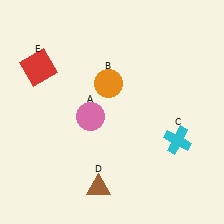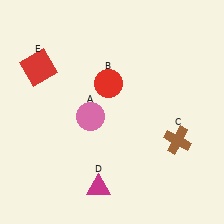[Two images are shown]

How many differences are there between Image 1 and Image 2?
There are 3 differences between the two images.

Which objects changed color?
B changed from orange to red. C changed from cyan to brown. D changed from brown to magenta.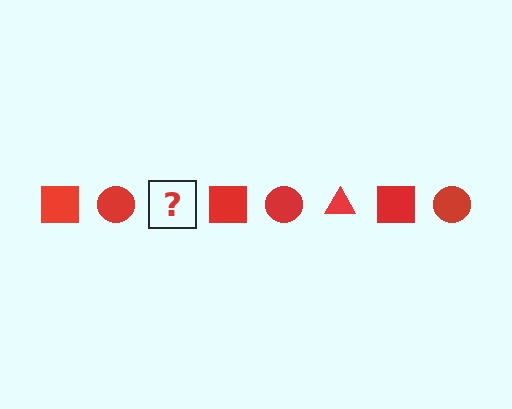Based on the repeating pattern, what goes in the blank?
The blank should be a red triangle.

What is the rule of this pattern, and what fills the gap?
The rule is that the pattern cycles through square, circle, triangle shapes in red. The gap should be filled with a red triangle.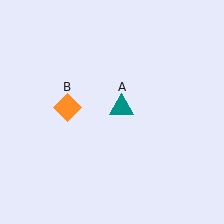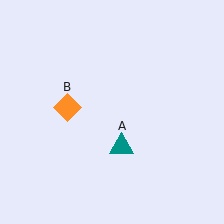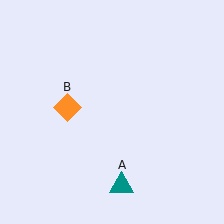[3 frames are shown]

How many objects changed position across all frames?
1 object changed position: teal triangle (object A).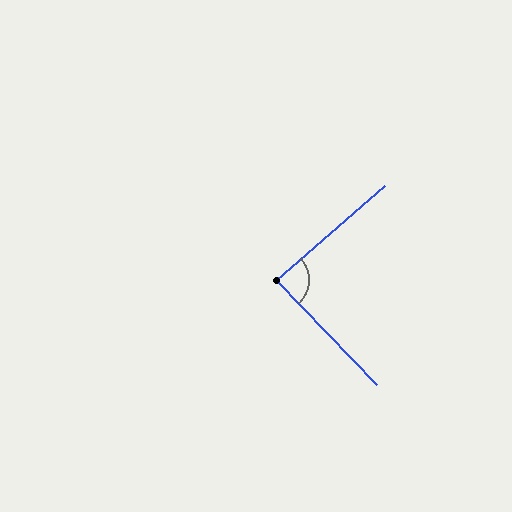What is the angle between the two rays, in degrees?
Approximately 87 degrees.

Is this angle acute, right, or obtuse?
It is approximately a right angle.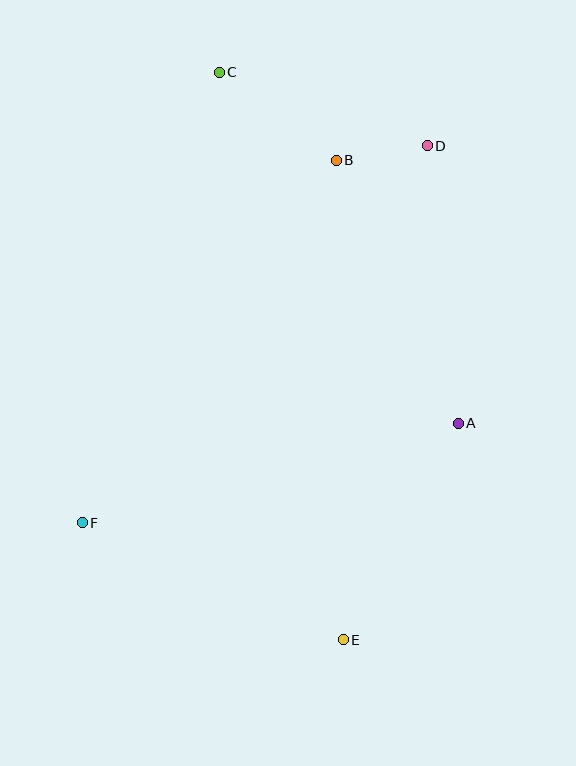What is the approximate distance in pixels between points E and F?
The distance between E and F is approximately 286 pixels.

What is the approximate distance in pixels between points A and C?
The distance between A and C is approximately 425 pixels.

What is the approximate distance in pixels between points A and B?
The distance between A and B is approximately 290 pixels.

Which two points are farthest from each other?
Points C and E are farthest from each other.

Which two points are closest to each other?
Points B and D are closest to each other.